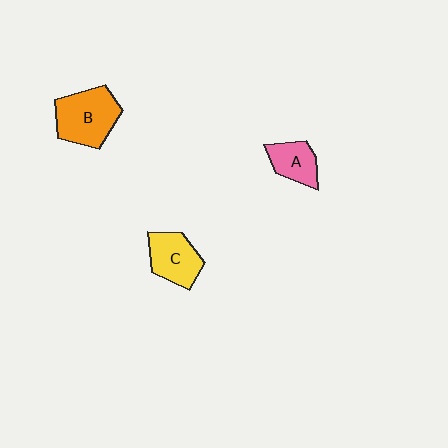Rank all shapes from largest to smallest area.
From largest to smallest: B (orange), C (yellow), A (pink).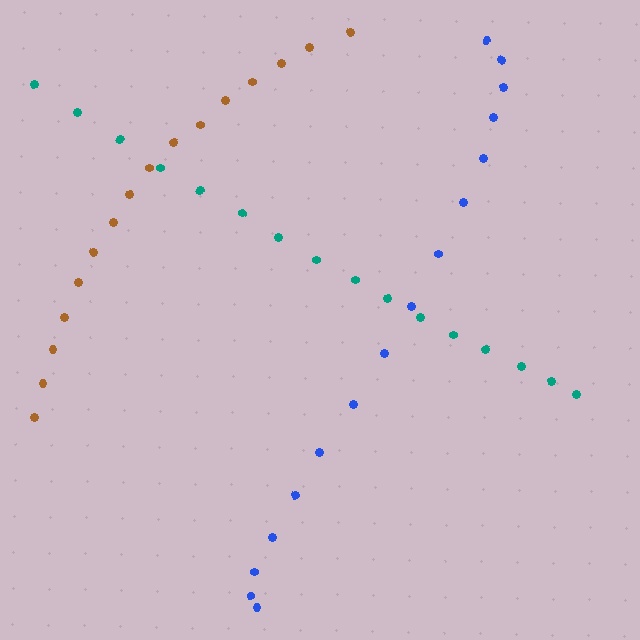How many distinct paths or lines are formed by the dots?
There are 3 distinct paths.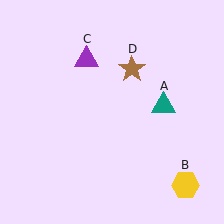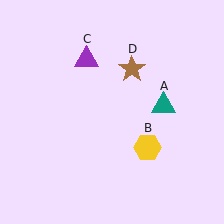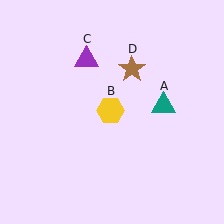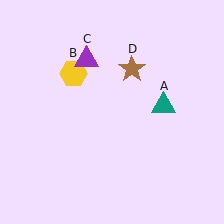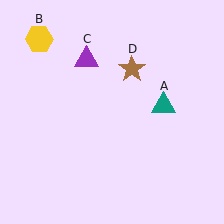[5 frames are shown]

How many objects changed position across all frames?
1 object changed position: yellow hexagon (object B).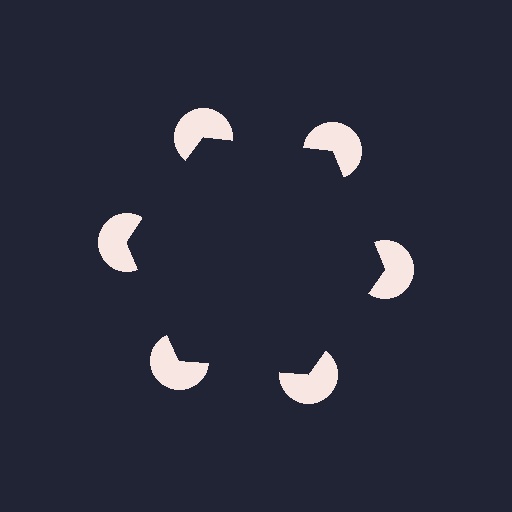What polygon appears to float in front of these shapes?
An illusory hexagon — its edges are inferred from the aligned wedge cuts in the pac-man discs, not physically drawn.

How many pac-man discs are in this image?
There are 6 — one at each vertex of the illusory hexagon.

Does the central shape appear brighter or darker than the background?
It typically appears slightly darker than the background, even though no actual brightness change is drawn.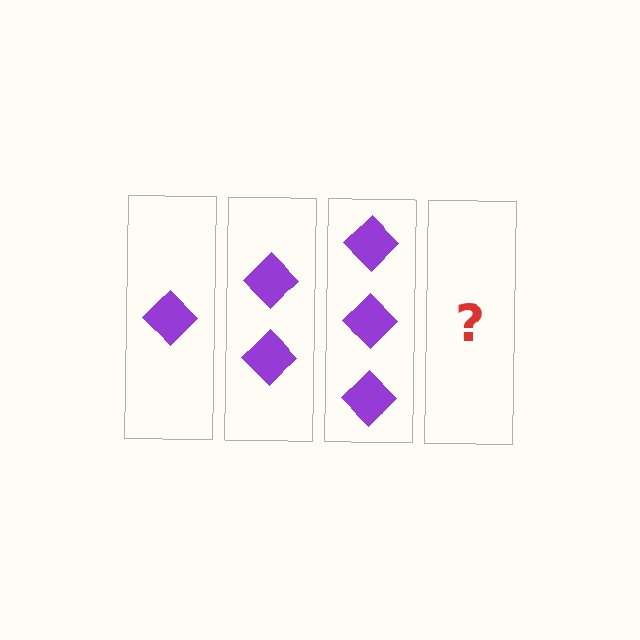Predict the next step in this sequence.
The next step is 4 diamonds.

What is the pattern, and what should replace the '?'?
The pattern is that each step adds one more diamond. The '?' should be 4 diamonds.